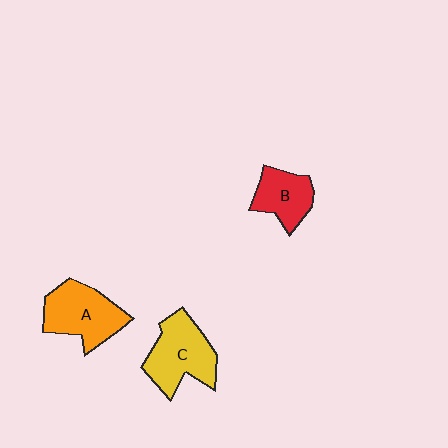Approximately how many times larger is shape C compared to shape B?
Approximately 1.5 times.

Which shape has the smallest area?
Shape B (red).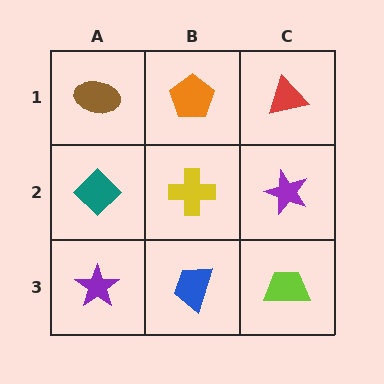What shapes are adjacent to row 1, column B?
A yellow cross (row 2, column B), a brown ellipse (row 1, column A), a red triangle (row 1, column C).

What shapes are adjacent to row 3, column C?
A purple star (row 2, column C), a blue trapezoid (row 3, column B).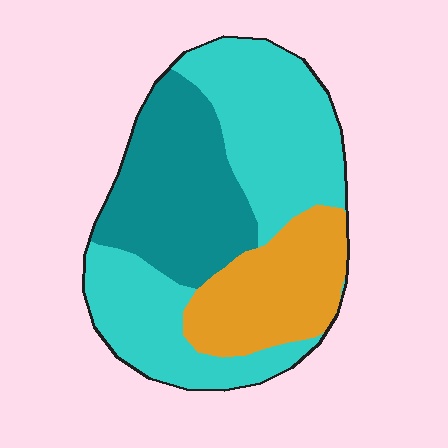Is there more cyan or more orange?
Cyan.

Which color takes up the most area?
Cyan, at roughly 50%.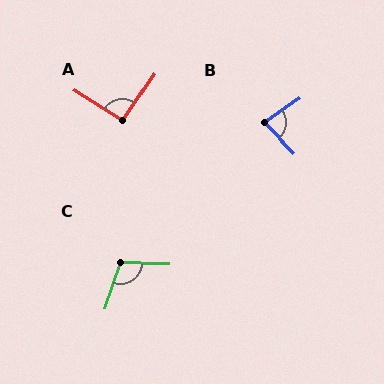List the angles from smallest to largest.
B (80°), A (92°), C (108°).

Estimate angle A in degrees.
Approximately 92 degrees.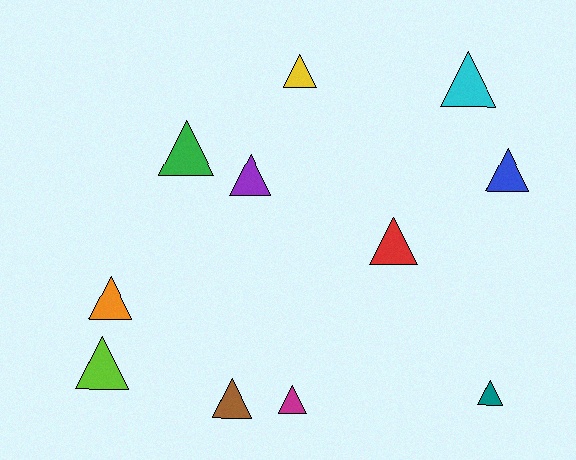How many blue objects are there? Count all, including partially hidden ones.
There is 1 blue object.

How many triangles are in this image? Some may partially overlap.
There are 11 triangles.